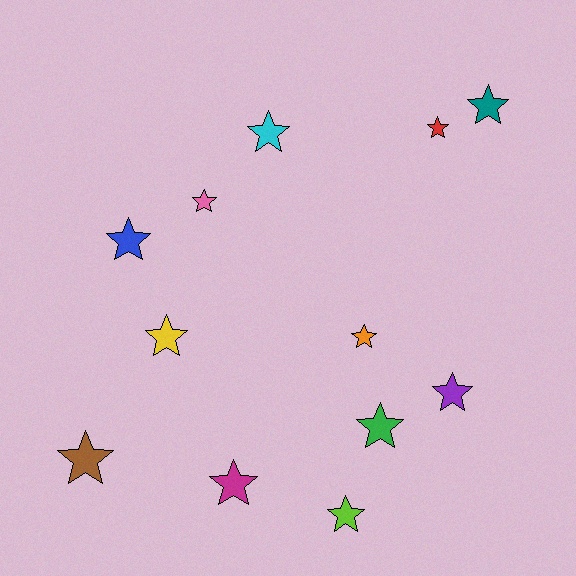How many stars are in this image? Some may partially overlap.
There are 12 stars.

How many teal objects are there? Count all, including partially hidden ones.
There is 1 teal object.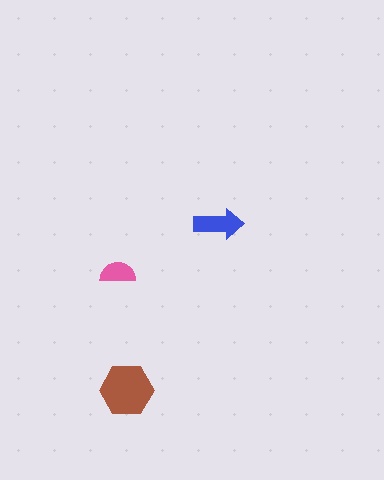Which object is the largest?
The brown hexagon.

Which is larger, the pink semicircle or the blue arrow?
The blue arrow.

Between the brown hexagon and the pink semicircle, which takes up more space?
The brown hexagon.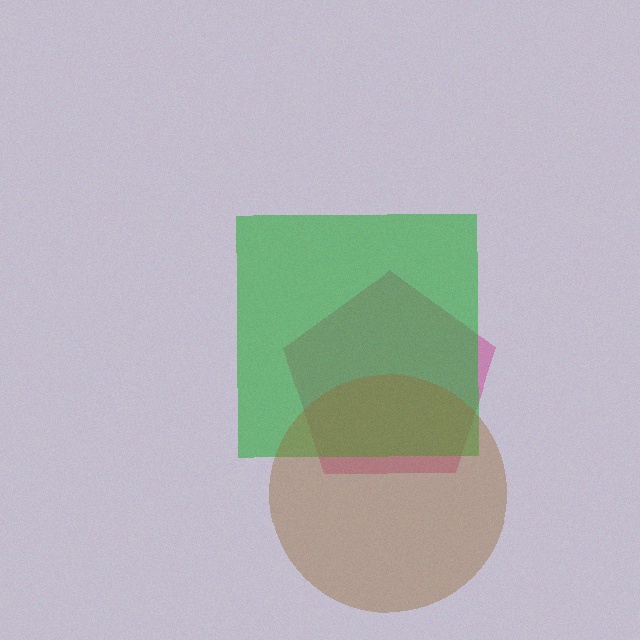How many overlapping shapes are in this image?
There are 3 overlapping shapes in the image.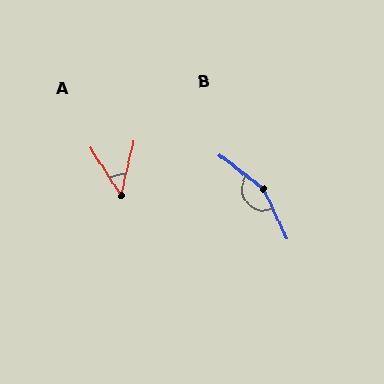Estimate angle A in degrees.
Approximately 46 degrees.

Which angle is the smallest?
A, at approximately 46 degrees.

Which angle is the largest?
B, at approximately 152 degrees.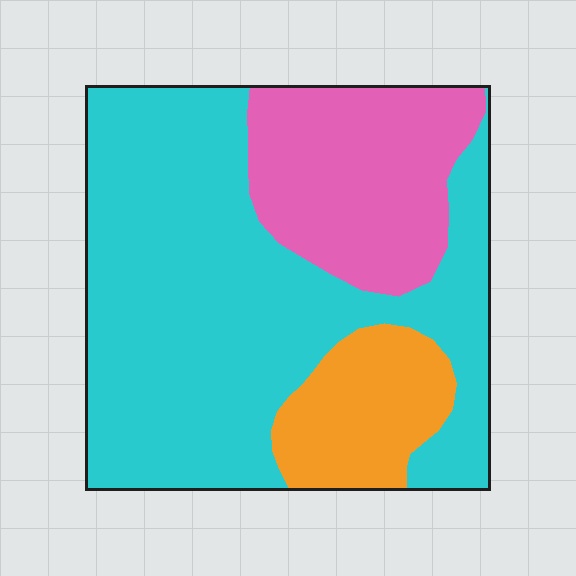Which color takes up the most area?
Cyan, at roughly 65%.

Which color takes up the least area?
Orange, at roughly 15%.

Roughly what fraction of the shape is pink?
Pink covers around 25% of the shape.